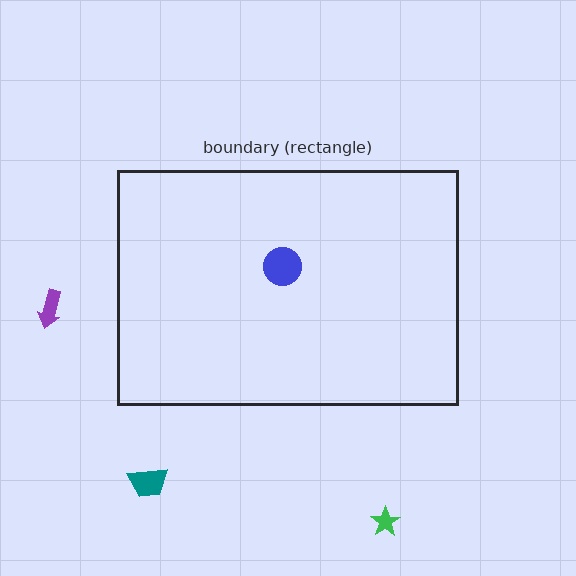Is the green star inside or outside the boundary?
Outside.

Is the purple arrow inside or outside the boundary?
Outside.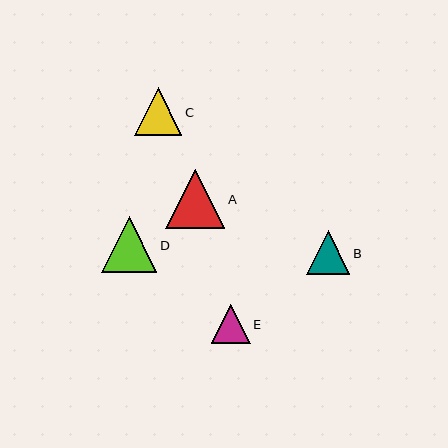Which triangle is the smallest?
Triangle E is the smallest with a size of approximately 39 pixels.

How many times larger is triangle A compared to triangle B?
Triangle A is approximately 1.4 times the size of triangle B.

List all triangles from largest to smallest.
From largest to smallest: A, D, C, B, E.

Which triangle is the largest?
Triangle A is the largest with a size of approximately 59 pixels.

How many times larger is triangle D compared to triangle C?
Triangle D is approximately 1.2 times the size of triangle C.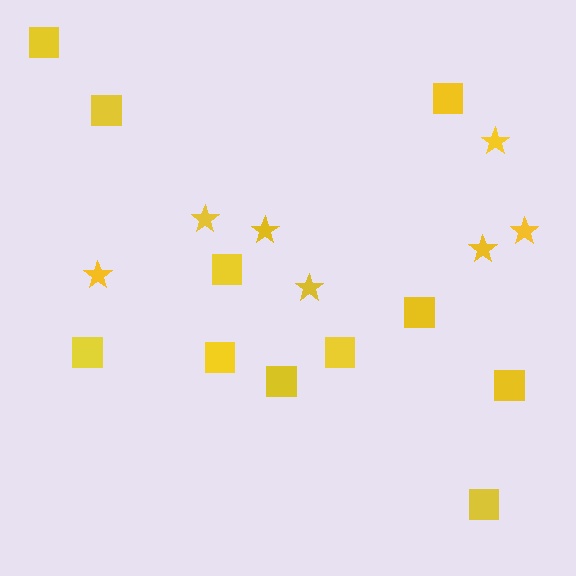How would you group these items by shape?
There are 2 groups: one group of squares (11) and one group of stars (7).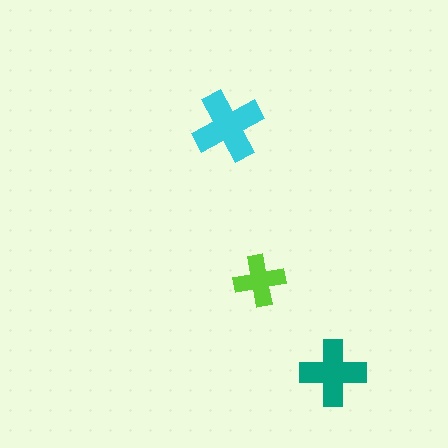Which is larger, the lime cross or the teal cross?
The teal one.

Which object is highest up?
The cyan cross is topmost.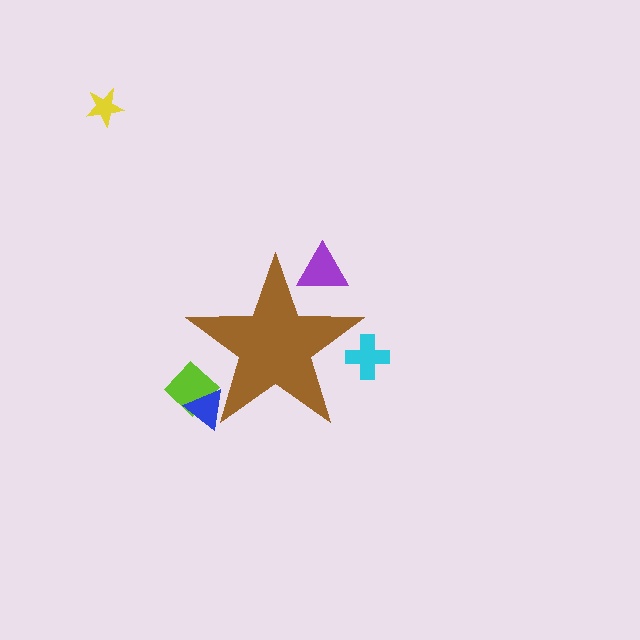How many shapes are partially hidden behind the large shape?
4 shapes are partially hidden.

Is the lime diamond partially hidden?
Yes, the lime diamond is partially hidden behind the brown star.